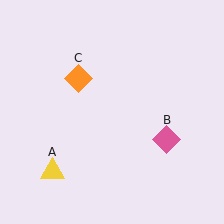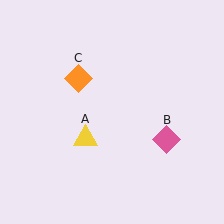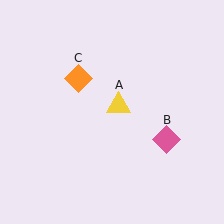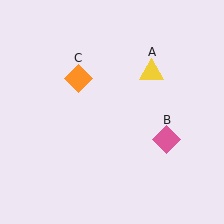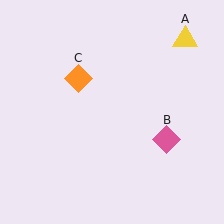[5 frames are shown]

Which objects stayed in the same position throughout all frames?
Pink diamond (object B) and orange diamond (object C) remained stationary.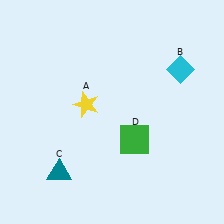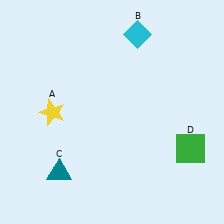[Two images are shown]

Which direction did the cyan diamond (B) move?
The cyan diamond (B) moved left.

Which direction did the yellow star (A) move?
The yellow star (A) moved left.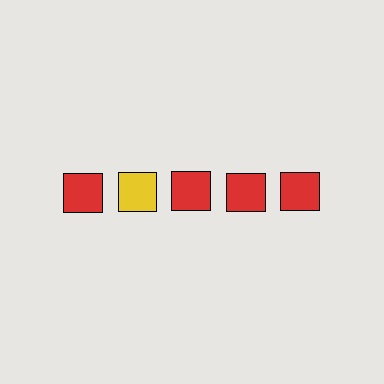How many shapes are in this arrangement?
There are 5 shapes arranged in a grid pattern.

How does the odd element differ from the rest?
It has a different color: yellow instead of red.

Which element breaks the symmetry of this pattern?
The yellow square in the top row, second from left column breaks the symmetry. All other shapes are red squares.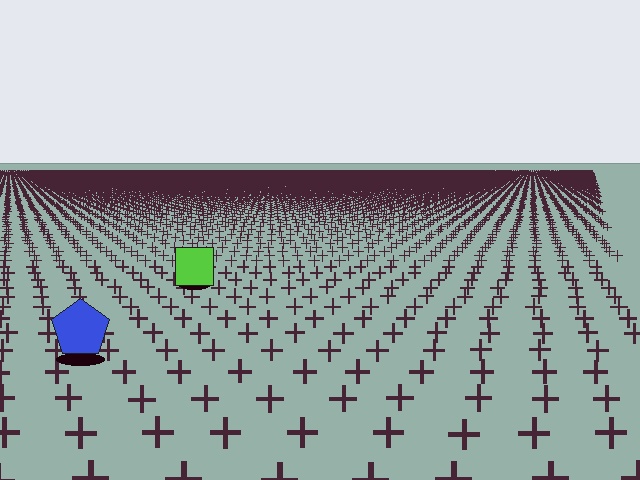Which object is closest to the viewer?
The blue pentagon is closest. The texture marks near it are larger and more spread out.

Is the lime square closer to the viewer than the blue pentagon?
No. The blue pentagon is closer — you can tell from the texture gradient: the ground texture is coarser near it.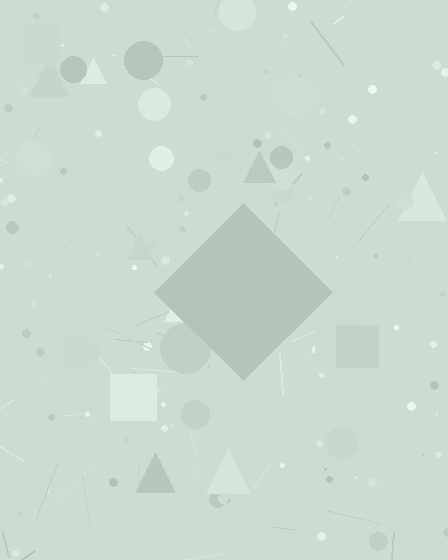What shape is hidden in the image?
A diamond is hidden in the image.